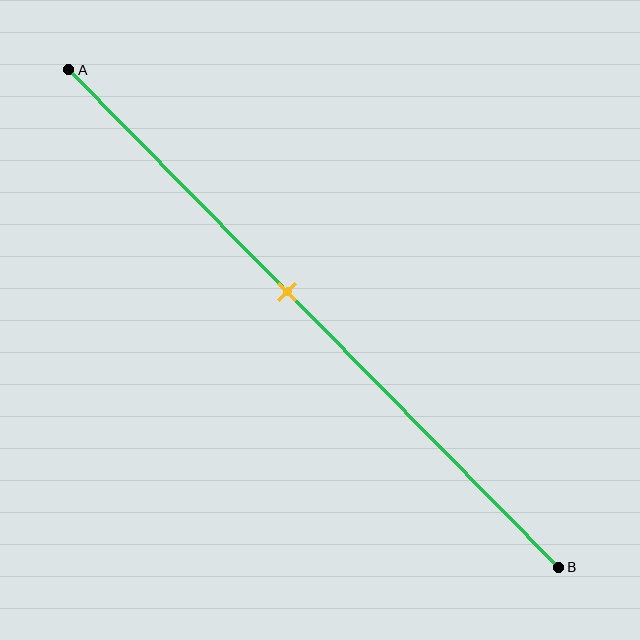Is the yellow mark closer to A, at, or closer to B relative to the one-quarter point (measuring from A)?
The yellow mark is closer to point B than the one-quarter point of segment AB.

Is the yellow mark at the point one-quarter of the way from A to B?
No, the mark is at about 45% from A, not at the 25% one-quarter point.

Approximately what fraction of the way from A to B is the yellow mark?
The yellow mark is approximately 45% of the way from A to B.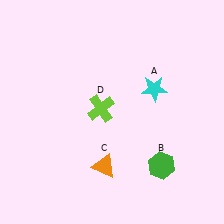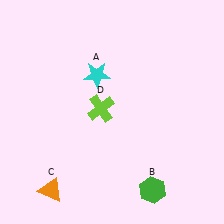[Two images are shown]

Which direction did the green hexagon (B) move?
The green hexagon (B) moved down.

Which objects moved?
The objects that moved are: the cyan star (A), the green hexagon (B), the orange triangle (C).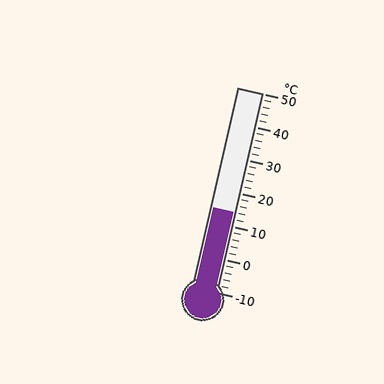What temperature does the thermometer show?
The thermometer shows approximately 14°C.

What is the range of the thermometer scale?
The thermometer scale ranges from -10°C to 50°C.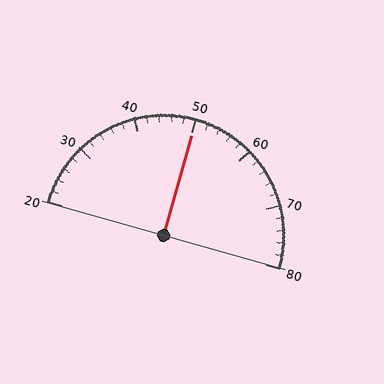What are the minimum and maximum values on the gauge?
The gauge ranges from 20 to 80.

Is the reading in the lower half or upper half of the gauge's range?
The reading is in the upper half of the range (20 to 80).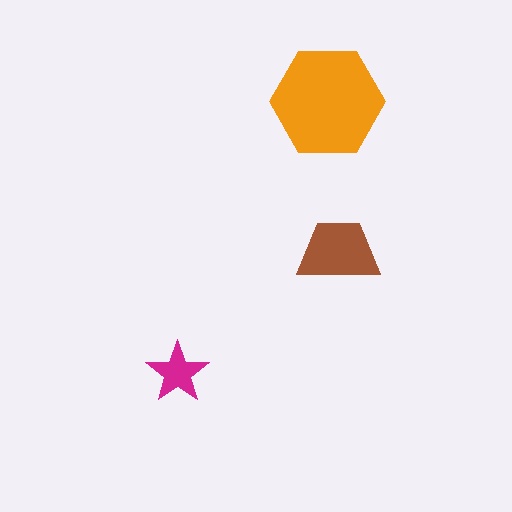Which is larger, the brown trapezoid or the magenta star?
The brown trapezoid.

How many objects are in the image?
There are 3 objects in the image.